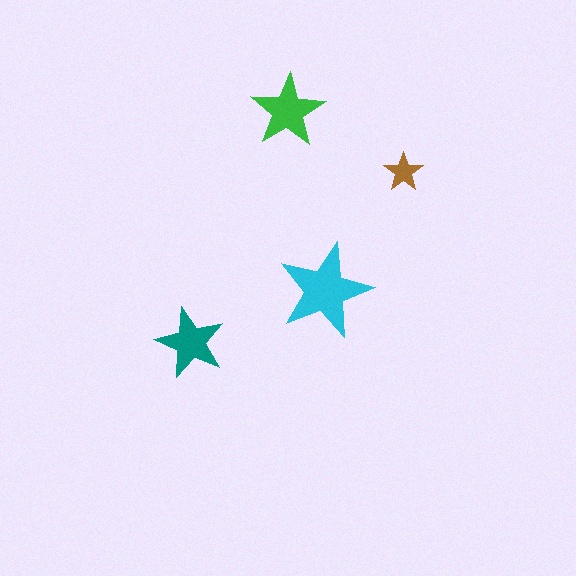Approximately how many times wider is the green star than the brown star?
About 2 times wider.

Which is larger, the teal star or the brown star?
The teal one.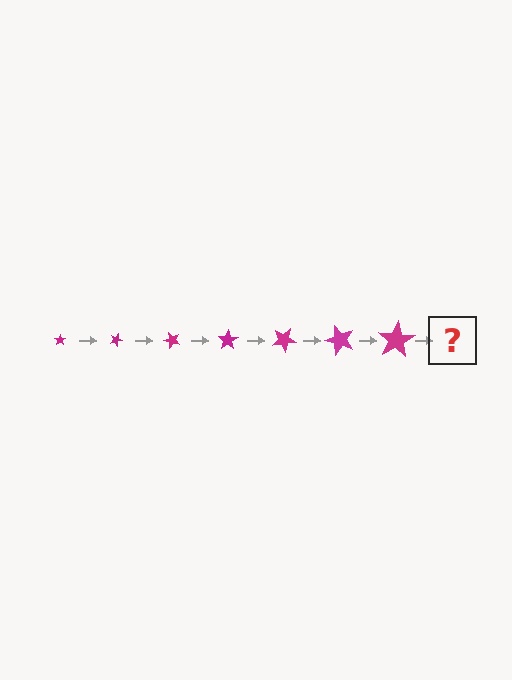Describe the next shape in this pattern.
It should be a star, larger than the previous one and rotated 175 degrees from the start.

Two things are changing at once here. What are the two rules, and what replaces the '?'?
The two rules are that the star grows larger each step and it rotates 25 degrees each step. The '?' should be a star, larger than the previous one and rotated 175 degrees from the start.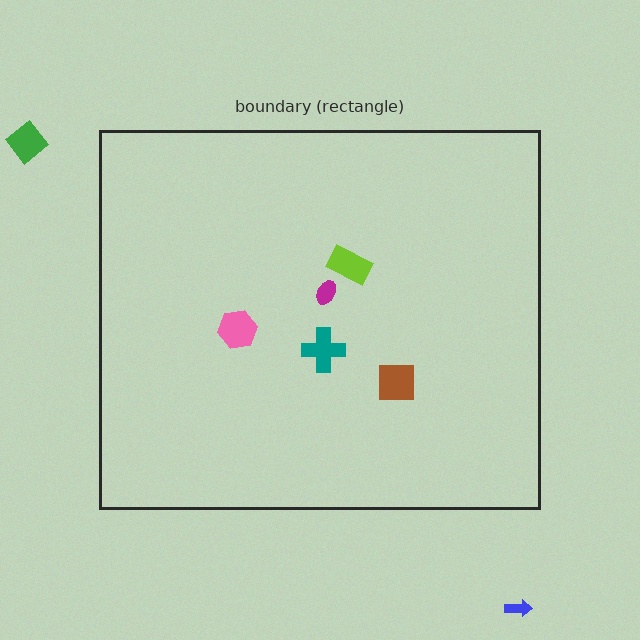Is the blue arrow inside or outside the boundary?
Outside.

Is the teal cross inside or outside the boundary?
Inside.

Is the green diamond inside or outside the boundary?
Outside.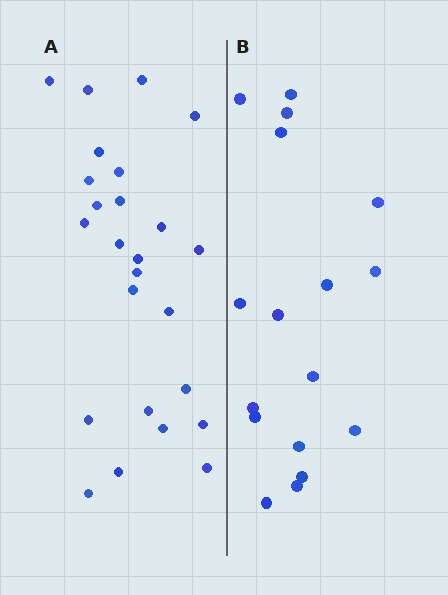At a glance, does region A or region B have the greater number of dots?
Region A (the left region) has more dots.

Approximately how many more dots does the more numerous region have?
Region A has roughly 8 or so more dots than region B.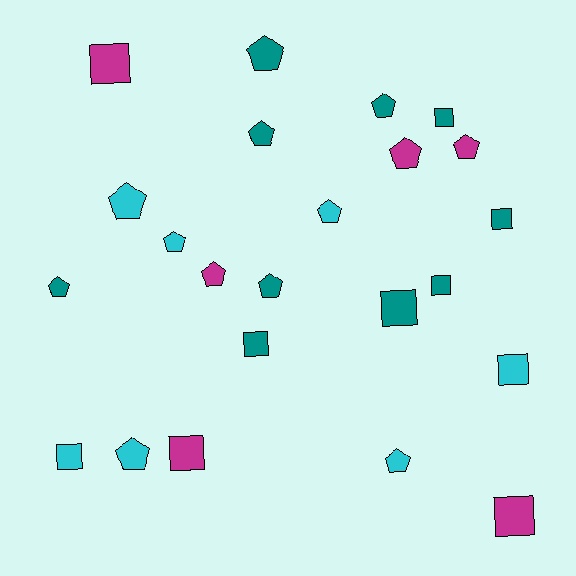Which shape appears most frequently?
Pentagon, with 13 objects.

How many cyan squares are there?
There are 2 cyan squares.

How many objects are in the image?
There are 23 objects.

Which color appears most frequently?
Teal, with 10 objects.